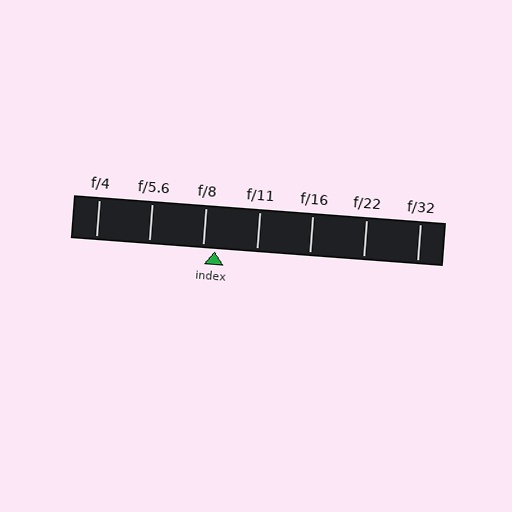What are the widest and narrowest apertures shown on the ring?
The widest aperture shown is f/4 and the narrowest is f/32.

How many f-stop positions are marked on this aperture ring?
There are 7 f-stop positions marked.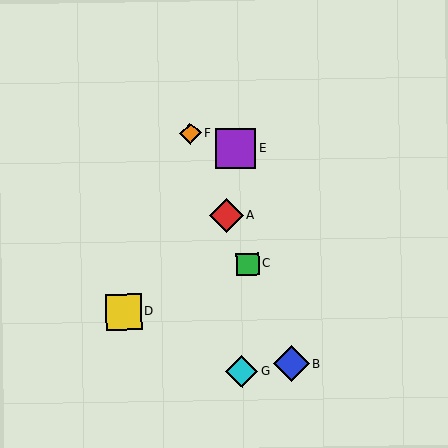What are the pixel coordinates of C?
Object C is at (248, 264).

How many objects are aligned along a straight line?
4 objects (A, B, C, F) are aligned along a straight line.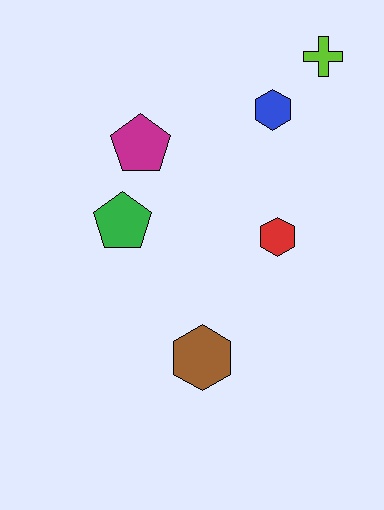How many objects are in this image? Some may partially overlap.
There are 6 objects.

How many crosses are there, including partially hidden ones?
There is 1 cross.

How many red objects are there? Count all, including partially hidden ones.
There is 1 red object.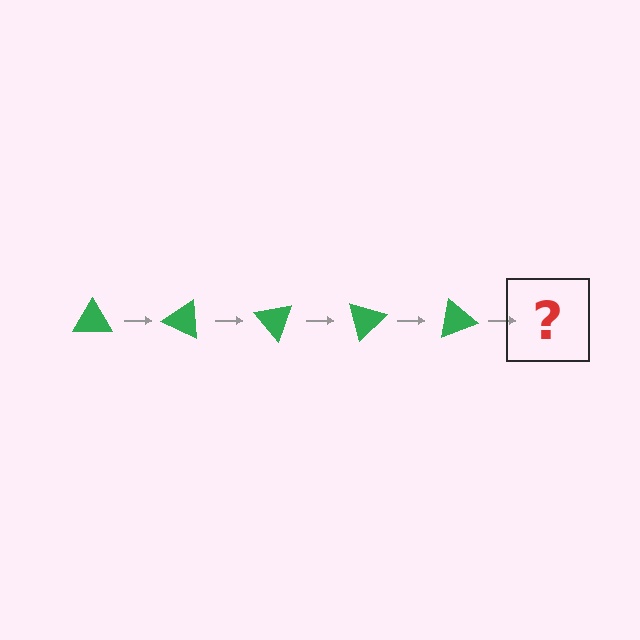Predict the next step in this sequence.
The next step is a green triangle rotated 125 degrees.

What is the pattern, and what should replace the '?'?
The pattern is that the triangle rotates 25 degrees each step. The '?' should be a green triangle rotated 125 degrees.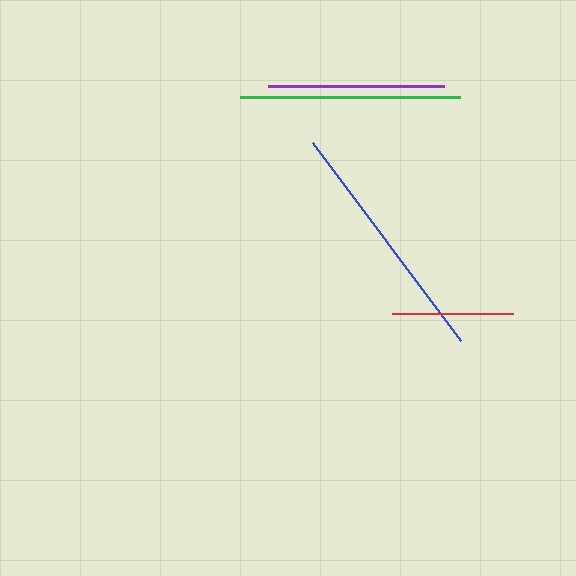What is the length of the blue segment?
The blue segment is approximately 247 pixels long.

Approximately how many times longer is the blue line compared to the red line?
The blue line is approximately 2.0 times the length of the red line.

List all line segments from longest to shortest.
From longest to shortest: blue, green, purple, red.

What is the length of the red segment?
The red segment is approximately 122 pixels long.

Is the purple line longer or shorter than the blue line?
The blue line is longer than the purple line.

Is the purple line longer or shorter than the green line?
The green line is longer than the purple line.